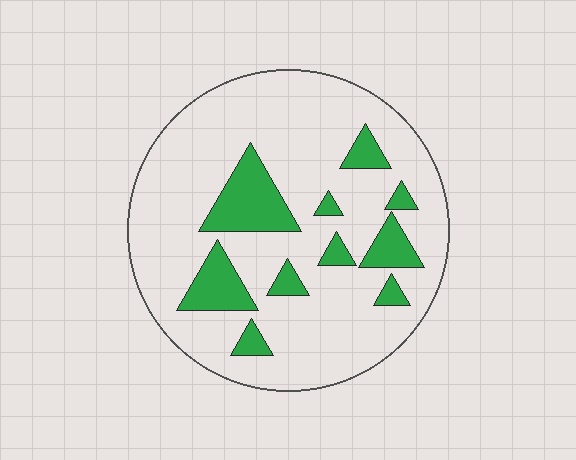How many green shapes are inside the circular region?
10.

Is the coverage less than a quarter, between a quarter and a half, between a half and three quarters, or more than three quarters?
Less than a quarter.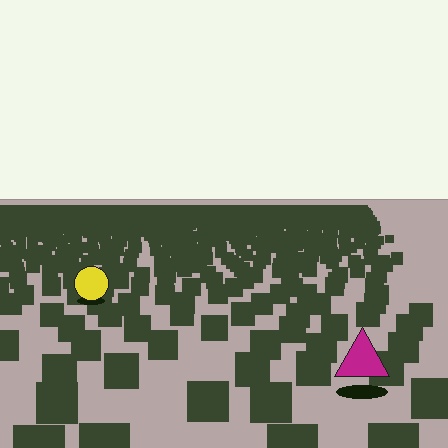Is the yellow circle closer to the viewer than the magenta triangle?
No. The magenta triangle is closer — you can tell from the texture gradient: the ground texture is coarser near it.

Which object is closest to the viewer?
The magenta triangle is closest. The texture marks near it are larger and more spread out.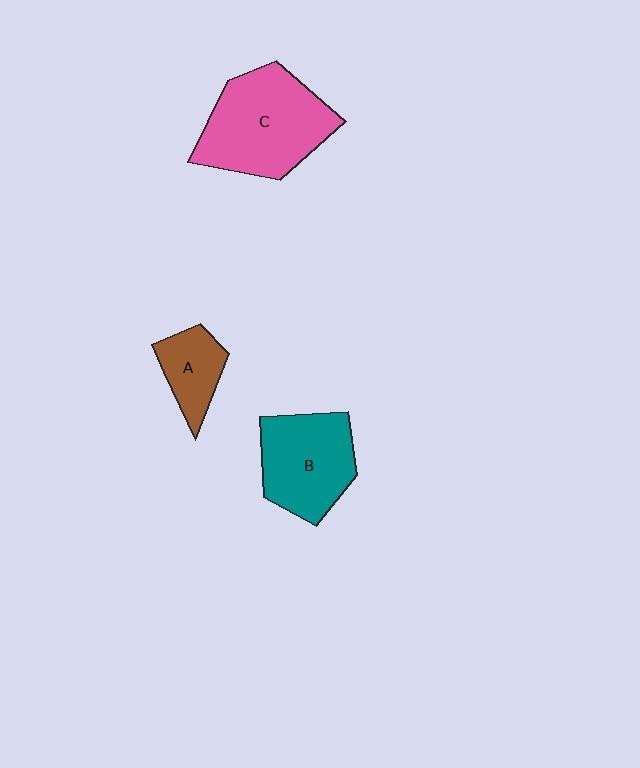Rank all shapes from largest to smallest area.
From largest to smallest: C (pink), B (teal), A (brown).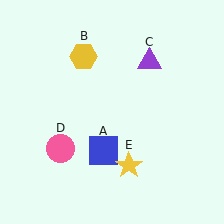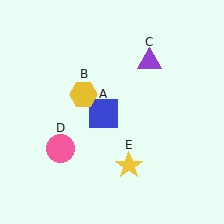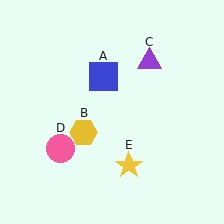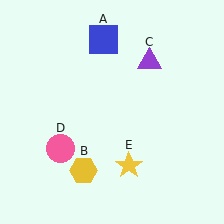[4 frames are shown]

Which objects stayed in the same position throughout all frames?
Purple triangle (object C) and pink circle (object D) and yellow star (object E) remained stationary.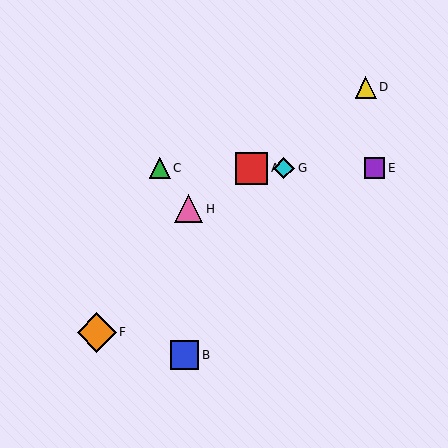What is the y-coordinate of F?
Object F is at y≈332.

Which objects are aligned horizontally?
Objects A, C, E, G are aligned horizontally.